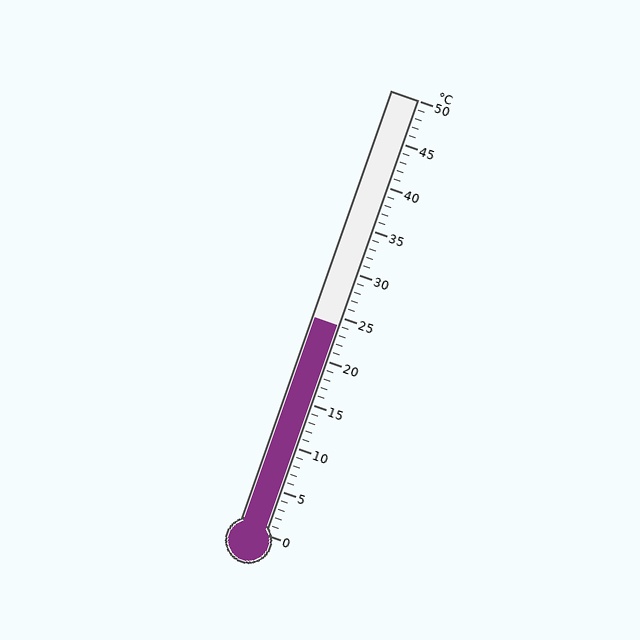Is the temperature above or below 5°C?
The temperature is above 5°C.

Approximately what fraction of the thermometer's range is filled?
The thermometer is filled to approximately 50% of its range.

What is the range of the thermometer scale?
The thermometer scale ranges from 0°C to 50°C.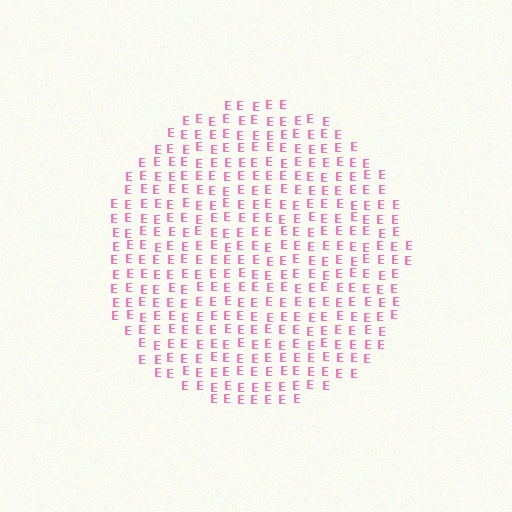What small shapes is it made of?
It is made of small letter E's.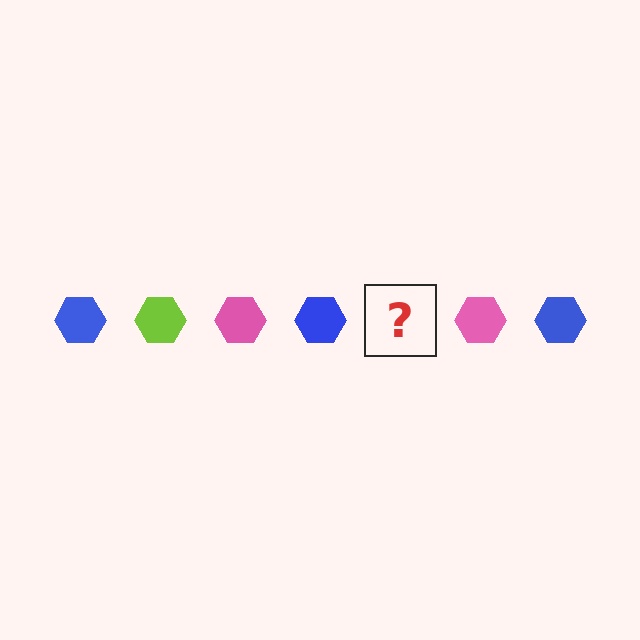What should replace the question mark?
The question mark should be replaced with a lime hexagon.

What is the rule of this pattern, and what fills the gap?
The rule is that the pattern cycles through blue, lime, pink hexagons. The gap should be filled with a lime hexagon.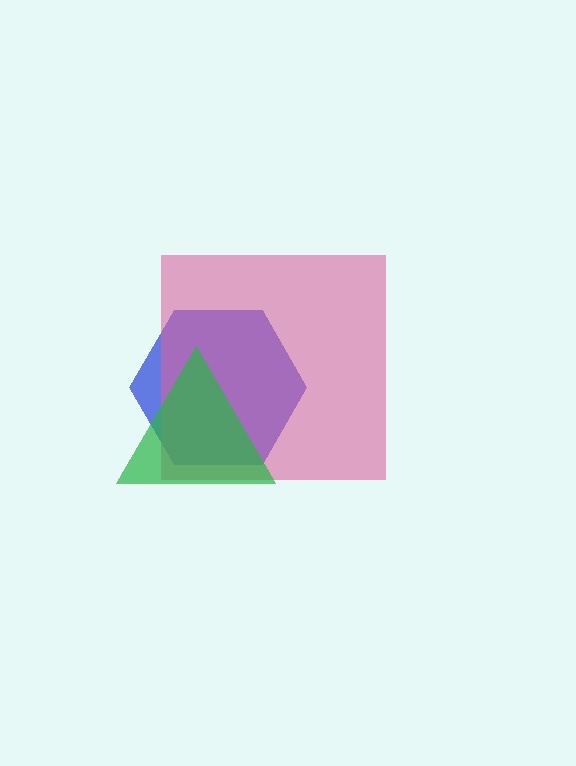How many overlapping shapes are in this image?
There are 3 overlapping shapes in the image.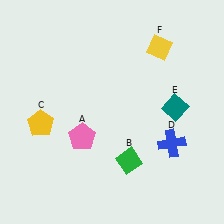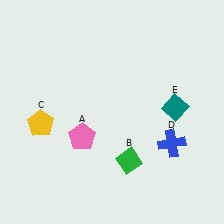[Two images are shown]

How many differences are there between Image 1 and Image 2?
There is 1 difference between the two images.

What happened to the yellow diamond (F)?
The yellow diamond (F) was removed in Image 2. It was in the top-right area of Image 1.